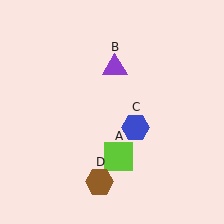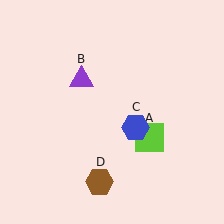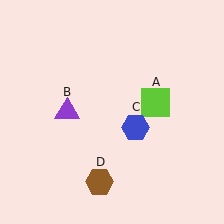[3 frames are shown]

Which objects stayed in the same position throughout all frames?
Blue hexagon (object C) and brown hexagon (object D) remained stationary.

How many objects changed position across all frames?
2 objects changed position: lime square (object A), purple triangle (object B).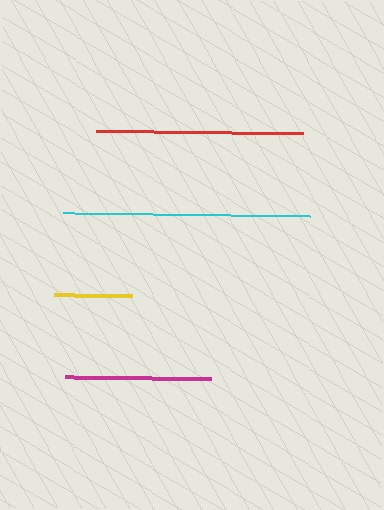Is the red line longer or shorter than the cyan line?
The cyan line is longer than the red line.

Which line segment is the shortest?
The yellow line is the shortest at approximately 78 pixels.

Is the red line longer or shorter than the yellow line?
The red line is longer than the yellow line.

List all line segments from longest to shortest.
From longest to shortest: cyan, red, magenta, yellow.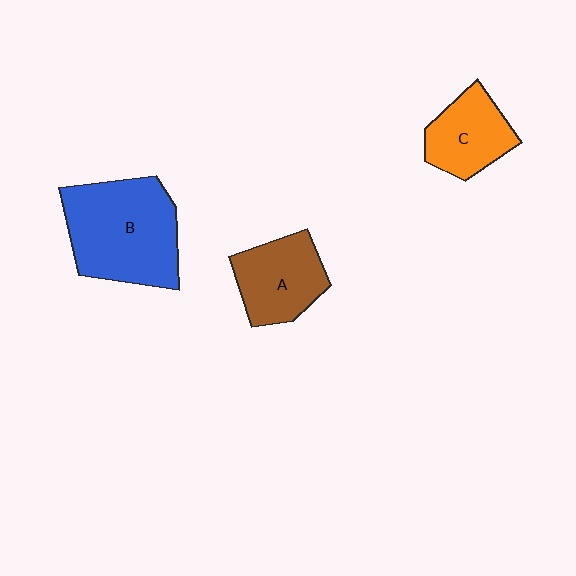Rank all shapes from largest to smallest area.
From largest to smallest: B (blue), A (brown), C (orange).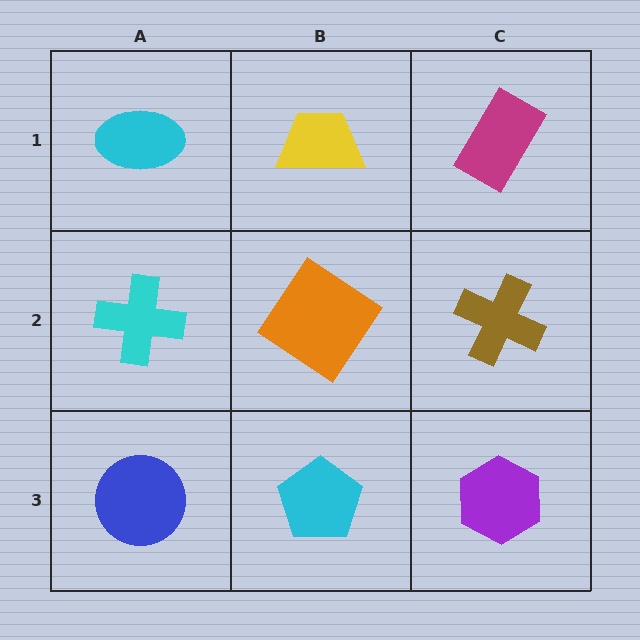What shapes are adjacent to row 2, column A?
A cyan ellipse (row 1, column A), a blue circle (row 3, column A), an orange diamond (row 2, column B).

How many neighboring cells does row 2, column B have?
4.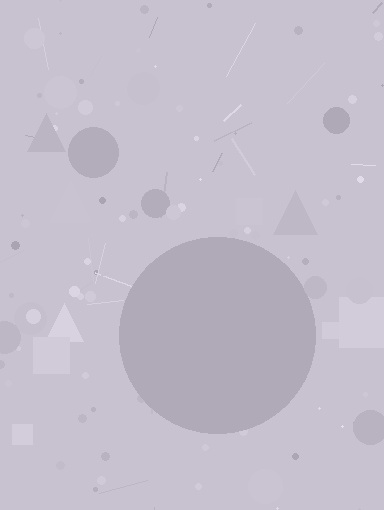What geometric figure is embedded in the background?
A circle is embedded in the background.